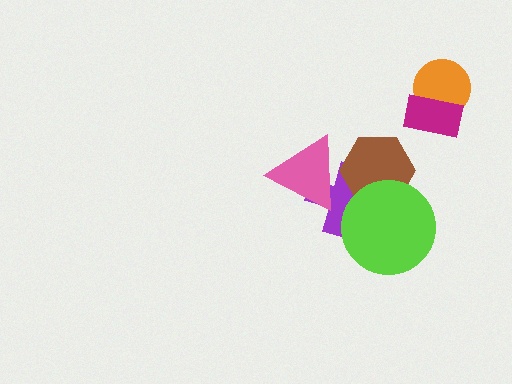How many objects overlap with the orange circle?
1 object overlaps with the orange circle.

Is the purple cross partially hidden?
Yes, it is partially covered by another shape.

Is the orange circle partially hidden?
Yes, it is partially covered by another shape.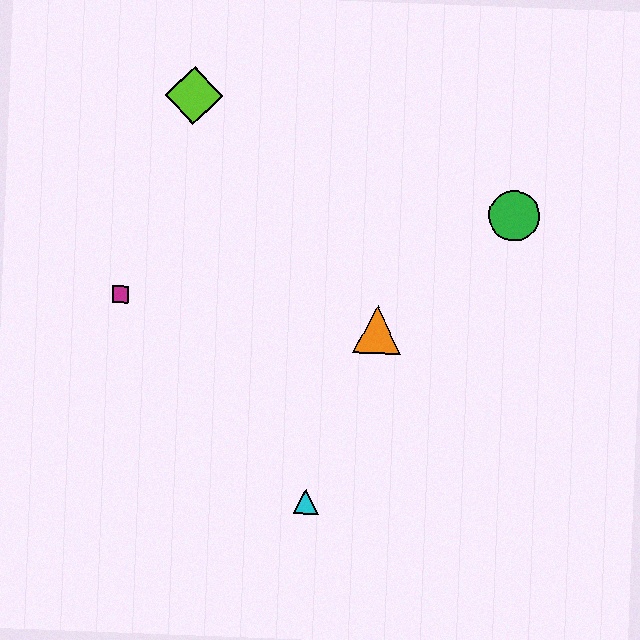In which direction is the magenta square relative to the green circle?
The magenta square is to the left of the green circle.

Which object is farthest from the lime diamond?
The cyan triangle is farthest from the lime diamond.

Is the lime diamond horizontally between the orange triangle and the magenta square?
Yes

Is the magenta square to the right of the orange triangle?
No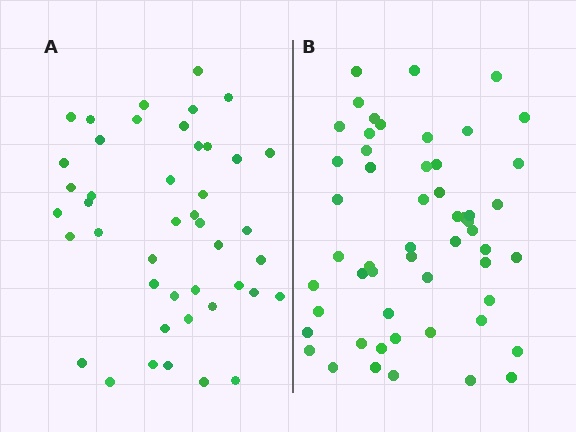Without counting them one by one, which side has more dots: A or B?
Region B (the right region) has more dots.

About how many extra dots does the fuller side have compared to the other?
Region B has roughly 10 or so more dots than region A.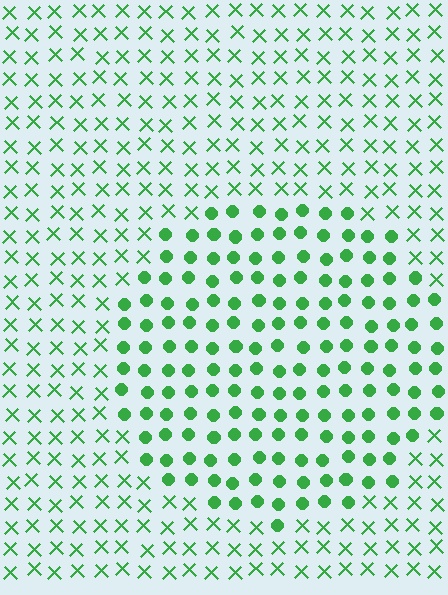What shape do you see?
I see a circle.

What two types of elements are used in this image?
The image uses circles inside the circle region and X marks outside it.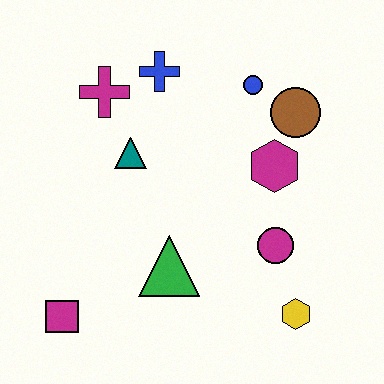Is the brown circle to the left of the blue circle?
No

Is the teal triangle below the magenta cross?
Yes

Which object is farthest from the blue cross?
The yellow hexagon is farthest from the blue cross.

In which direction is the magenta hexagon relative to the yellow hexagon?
The magenta hexagon is above the yellow hexagon.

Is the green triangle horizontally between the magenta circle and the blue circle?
No